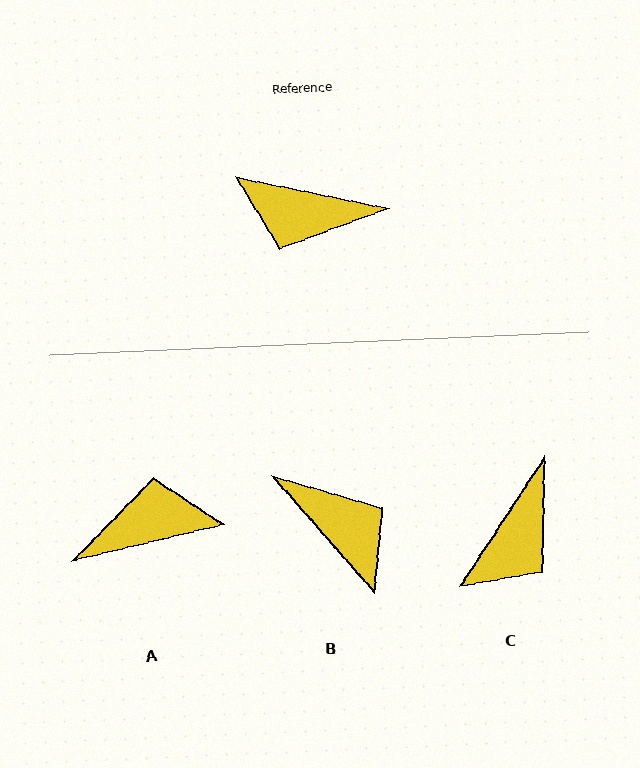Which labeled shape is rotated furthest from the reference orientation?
A, about 155 degrees away.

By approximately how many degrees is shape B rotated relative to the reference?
Approximately 143 degrees counter-clockwise.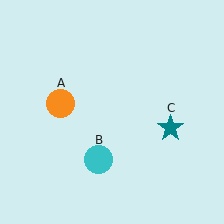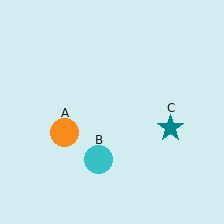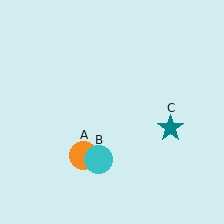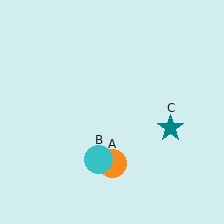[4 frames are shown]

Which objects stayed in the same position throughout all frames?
Cyan circle (object B) and teal star (object C) remained stationary.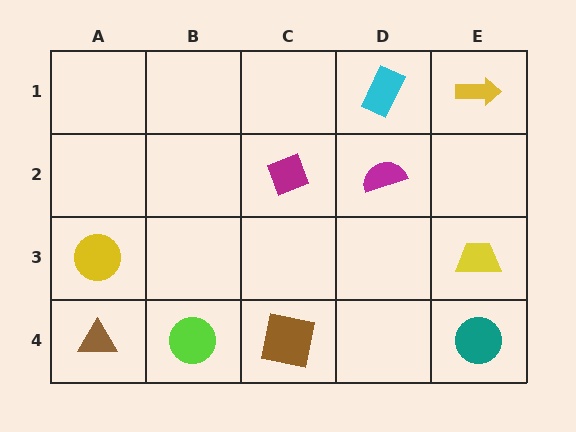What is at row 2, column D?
A magenta semicircle.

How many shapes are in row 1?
2 shapes.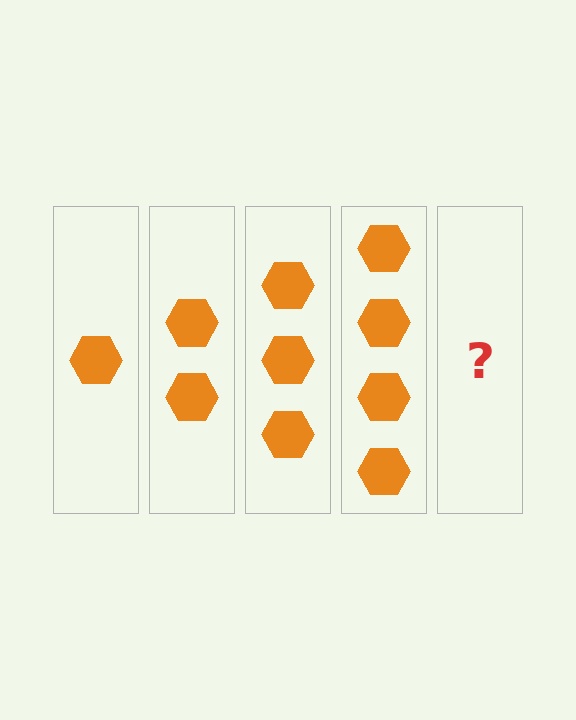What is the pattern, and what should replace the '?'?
The pattern is that each step adds one more hexagon. The '?' should be 5 hexagons.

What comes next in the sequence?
The next element should be 5 hexagons.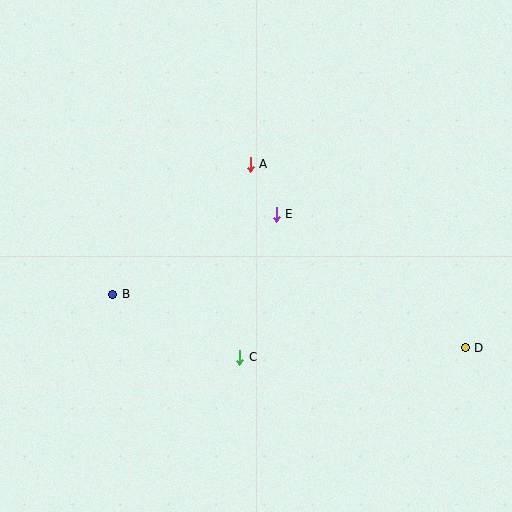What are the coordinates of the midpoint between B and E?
The midpoint between B and E is at (194, 254).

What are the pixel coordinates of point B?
Point B is at (113, 294).